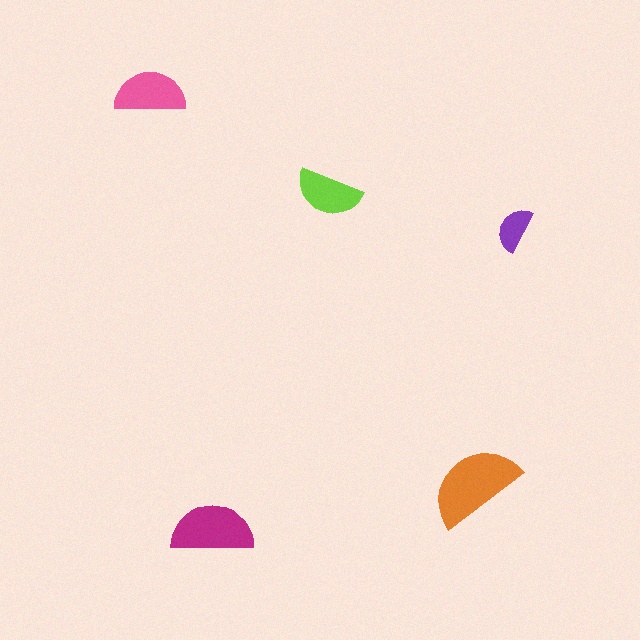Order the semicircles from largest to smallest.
the orange one, the magenta one, the pink one, the lime one, the purple one.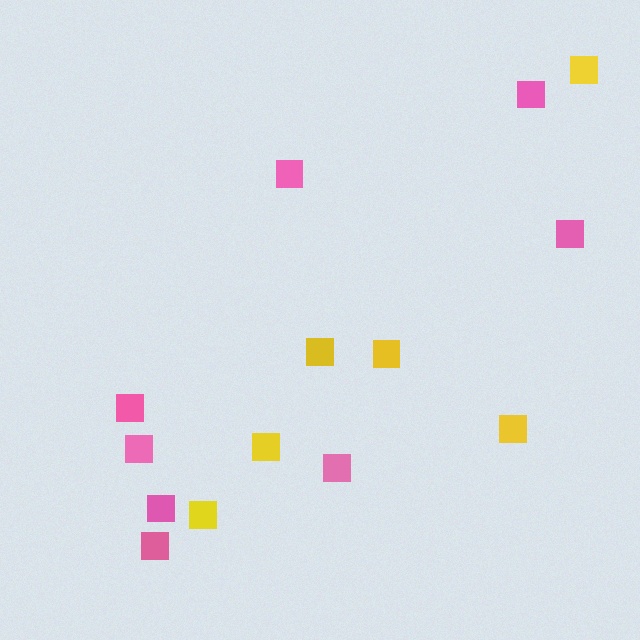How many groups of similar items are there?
There are 2 groups: one group of pink squares (8) and one group of yellow squares (6).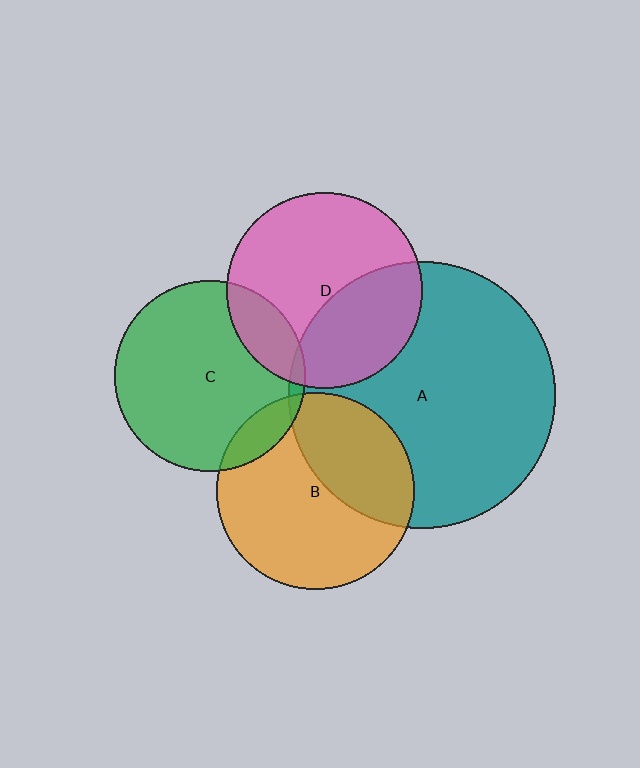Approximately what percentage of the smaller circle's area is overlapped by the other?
Approximately 35%.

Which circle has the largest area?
Circle A (teal).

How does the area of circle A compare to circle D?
Approximately 1.8 times.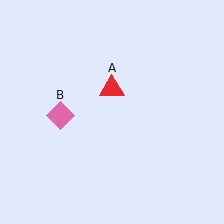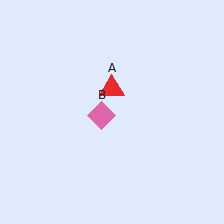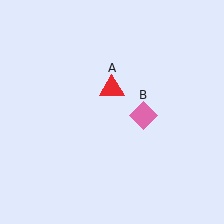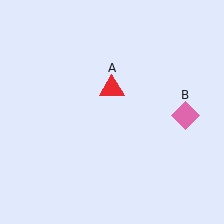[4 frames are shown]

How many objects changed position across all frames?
1 object changed position: pink diamond (object B).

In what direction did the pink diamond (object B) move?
The pink diamond (object B) moved right.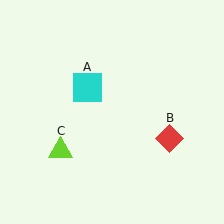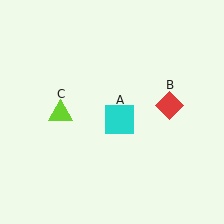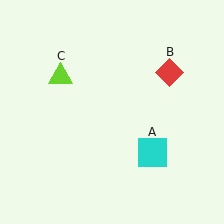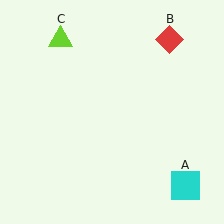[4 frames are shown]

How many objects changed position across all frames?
3 objects changed position: cyan square (object A), red diamond (object B), lime triangle (object C).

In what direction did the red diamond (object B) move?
The red diamond (object B) moved up.